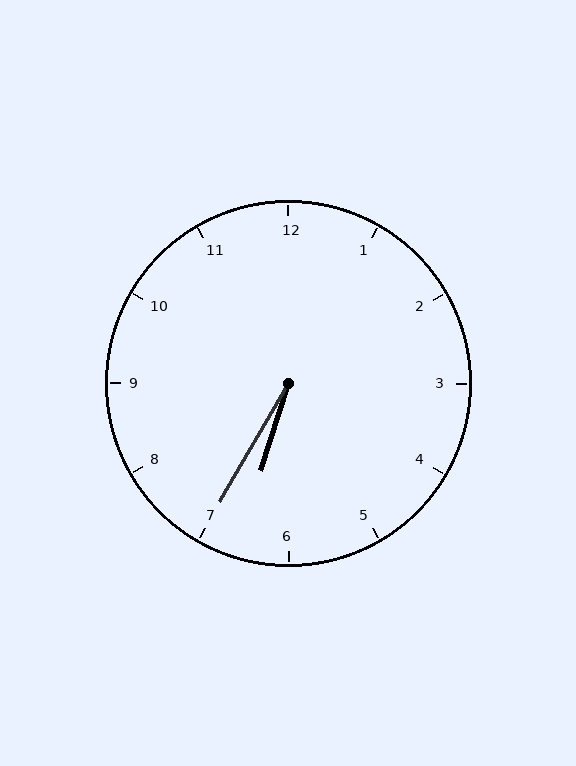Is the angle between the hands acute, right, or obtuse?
It is acute.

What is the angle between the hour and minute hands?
Approximately 12 degrees.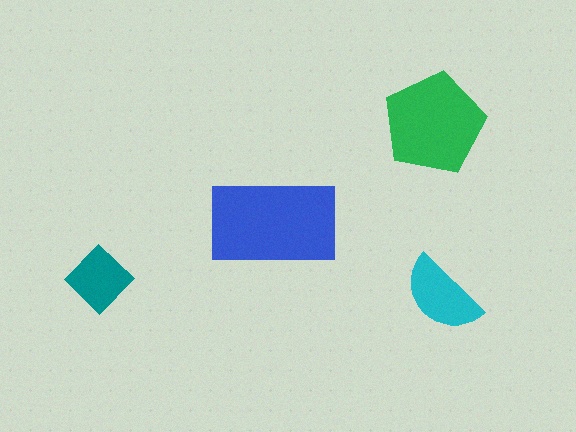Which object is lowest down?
The cyan semicircle is bottommost.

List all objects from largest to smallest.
The blue rectangle, the green pentagon, the cyan semicircle, the teal diamond.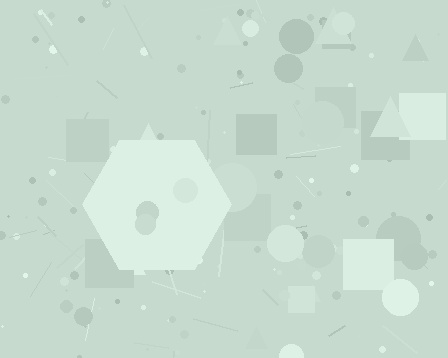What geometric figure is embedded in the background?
A hexagon is embedded in the background.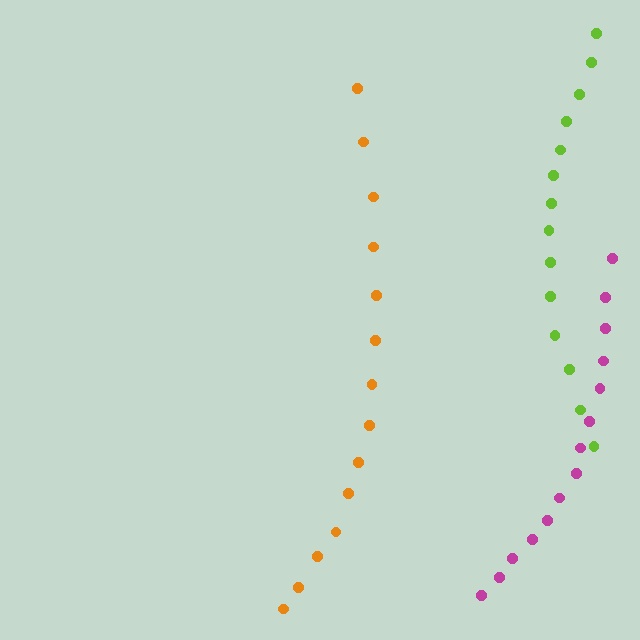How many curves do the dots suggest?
There are 3 distinct paths.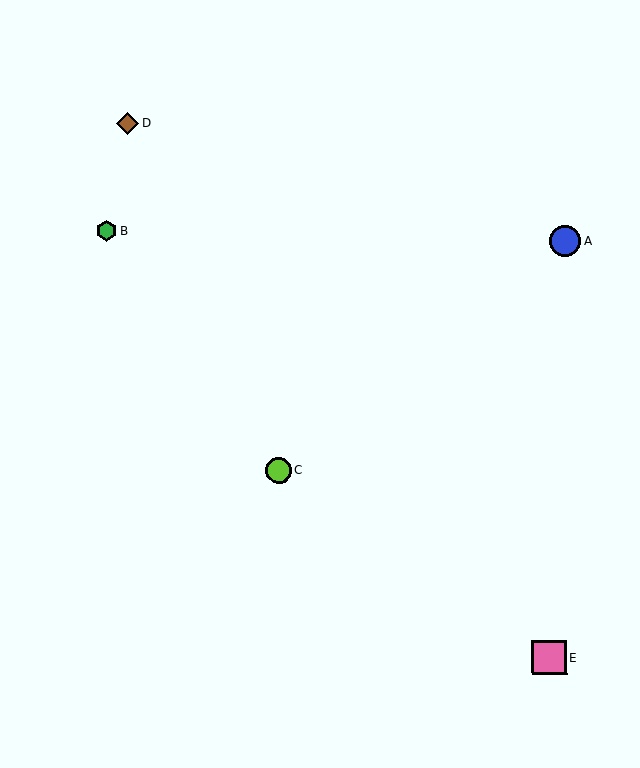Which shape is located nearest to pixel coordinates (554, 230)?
The blue circle (labeled A) at (565, 241) is nearest to that location.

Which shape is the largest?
The pink square (labeled E) is the largest.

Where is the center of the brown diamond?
The center of the brown diamond is at (127, 123).